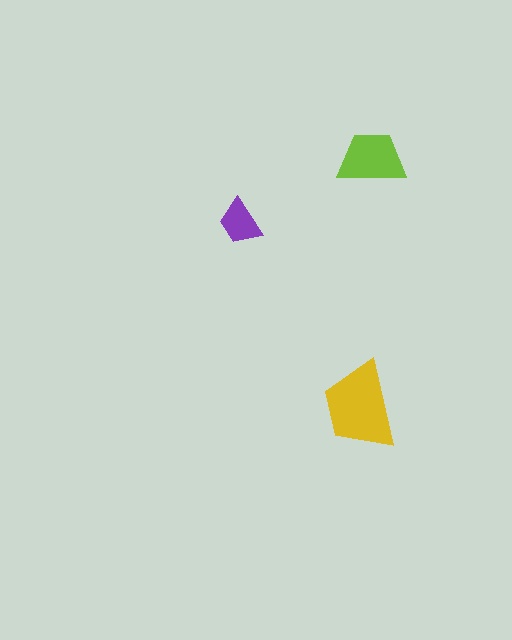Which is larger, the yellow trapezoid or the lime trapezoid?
The yellow one.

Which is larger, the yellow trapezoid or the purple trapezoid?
The yellow one.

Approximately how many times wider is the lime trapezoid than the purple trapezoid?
About 1.5 times wider.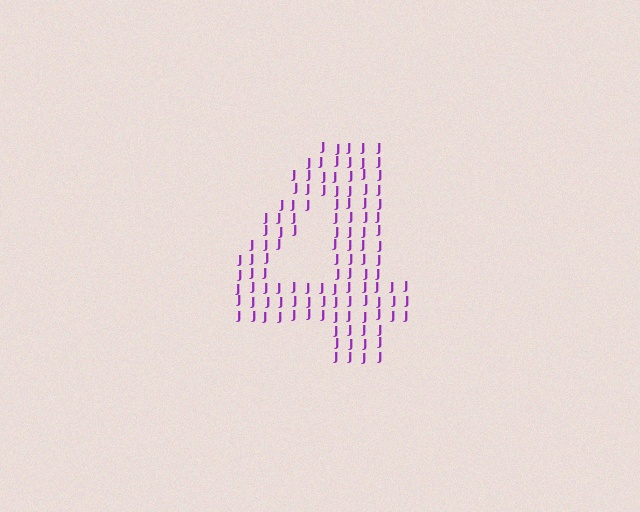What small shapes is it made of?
It is made of small letter J's.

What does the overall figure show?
The overall figure shows the digit 4.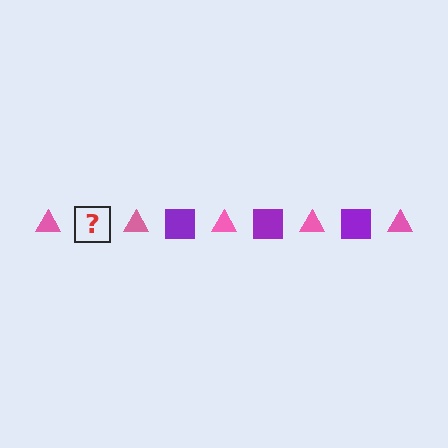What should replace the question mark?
The question mark should be replaced with a purple square.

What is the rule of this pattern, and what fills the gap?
The rule is that the pattern alternates between pink triangle and purple square. The gap should be filled with a purple square.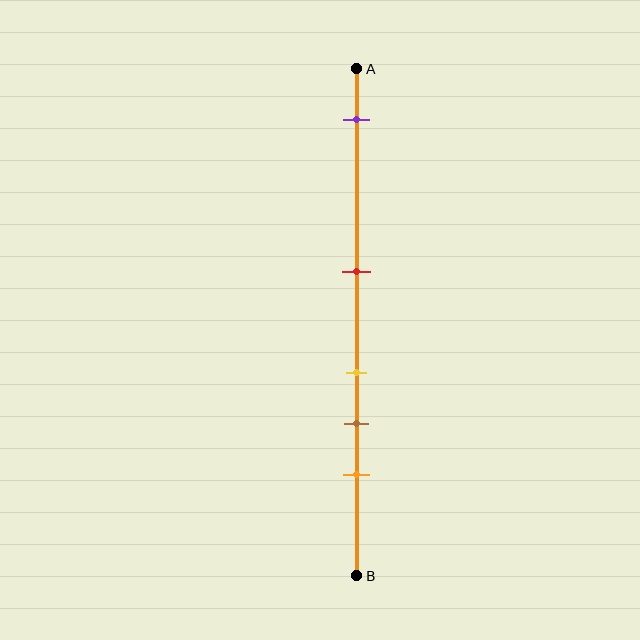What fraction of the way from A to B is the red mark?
The red mark is approximately 40% (0.4) of the way from A to B.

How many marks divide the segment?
There are 5 marks dividing the segment.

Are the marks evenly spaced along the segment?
No, the marks are not evenly spaced.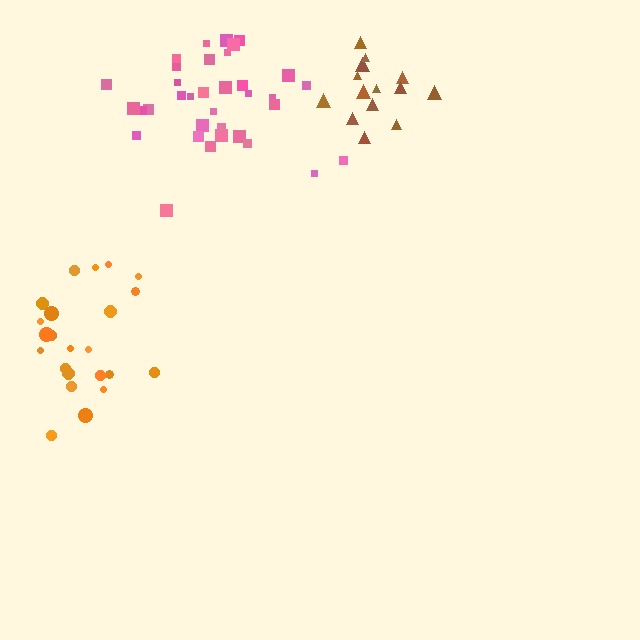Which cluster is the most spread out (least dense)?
Pink.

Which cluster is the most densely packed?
Brown.